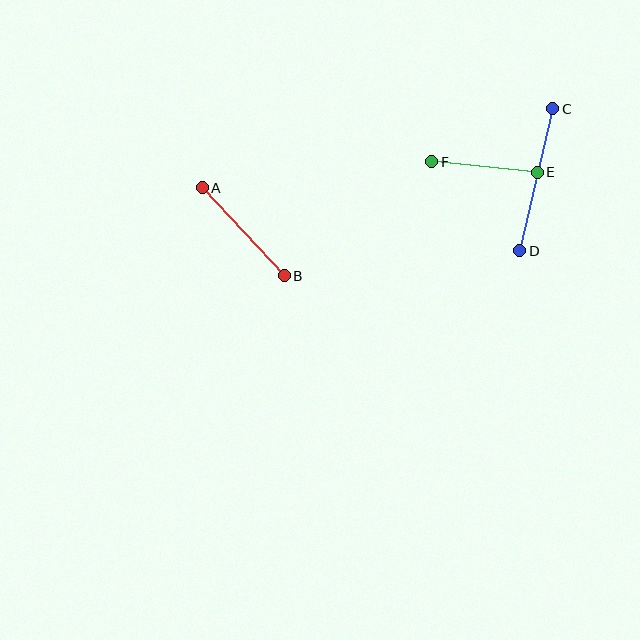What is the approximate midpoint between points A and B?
The midpoint is at approximately (243, 232) pixels.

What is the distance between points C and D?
The distance is approximately 146 pixels.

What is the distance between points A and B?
The distance is approximately 121 pixels.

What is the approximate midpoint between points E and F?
The midpoint is at approximately (485, 167) pixels.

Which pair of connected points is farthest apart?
Points C and D are farthest apart.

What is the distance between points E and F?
The distance is approximately 106 pixels.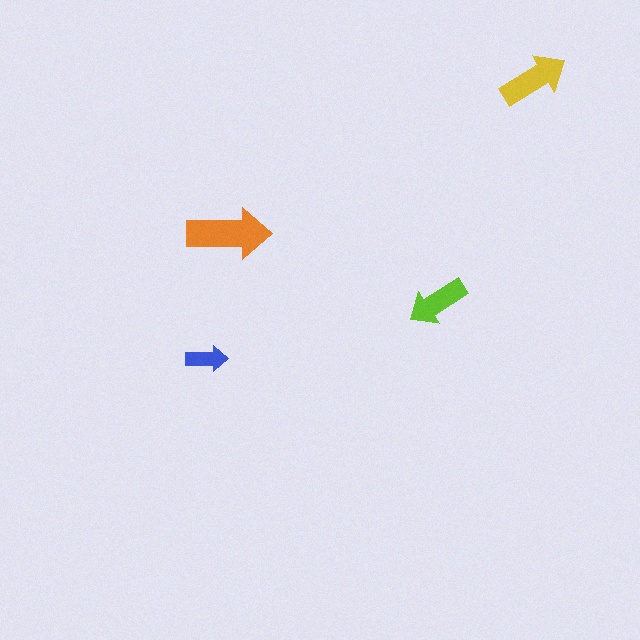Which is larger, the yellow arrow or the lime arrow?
The yellow one.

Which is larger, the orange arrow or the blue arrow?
The orange one.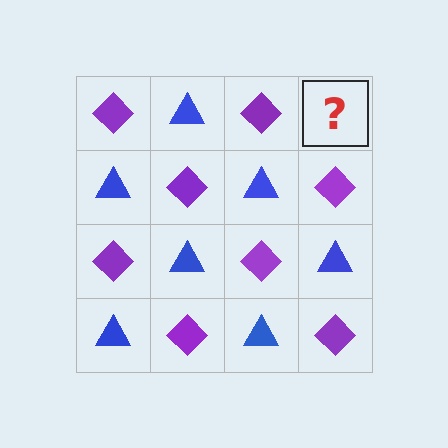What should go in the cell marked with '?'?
The missing cell should contain a blue triangle.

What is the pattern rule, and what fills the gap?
The rule is that it alternates purple diamond and blue triangle in a checkerboard pattern. The gap should be filled with a blue triangle.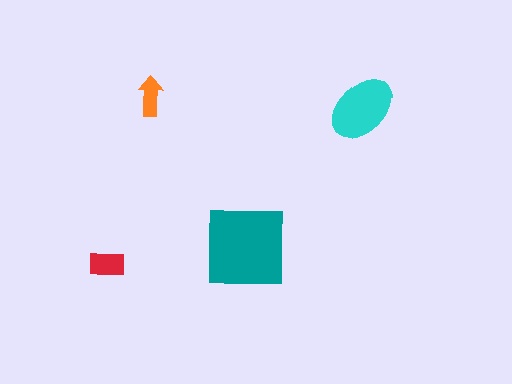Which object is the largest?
The teal square.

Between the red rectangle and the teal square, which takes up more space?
The teal square.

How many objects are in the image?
There are 4 objects in the image.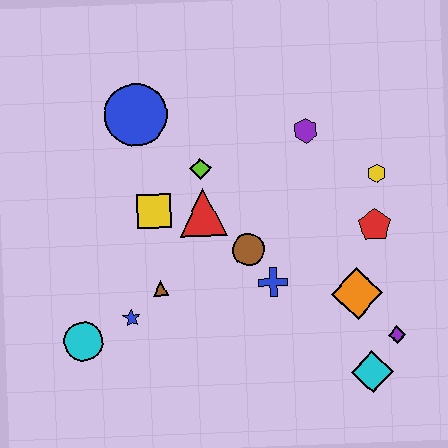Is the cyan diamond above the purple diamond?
No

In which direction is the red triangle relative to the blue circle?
The red triangle is below the blue circle.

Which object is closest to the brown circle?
The blue cross is closest to the brown circle.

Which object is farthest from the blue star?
The yellow hexagon is farthest from the blue star.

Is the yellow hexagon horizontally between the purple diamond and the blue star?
Yes